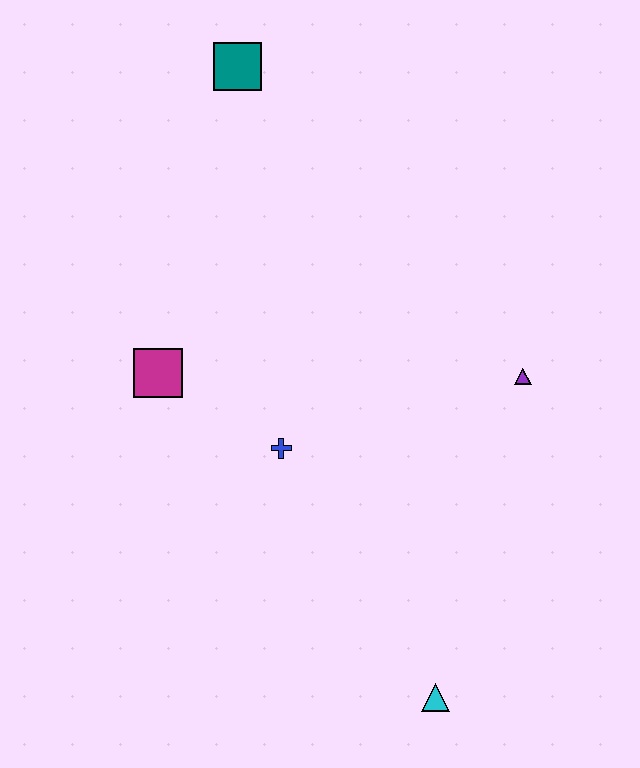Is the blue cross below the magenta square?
Yes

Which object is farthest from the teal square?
The cyan triangle is farthest from the teal square.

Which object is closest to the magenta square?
The blue cross is closest to the magenta square.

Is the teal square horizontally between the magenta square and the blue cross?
Yes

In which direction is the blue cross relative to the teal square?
The blue cross is below the teal square.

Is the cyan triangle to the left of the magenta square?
No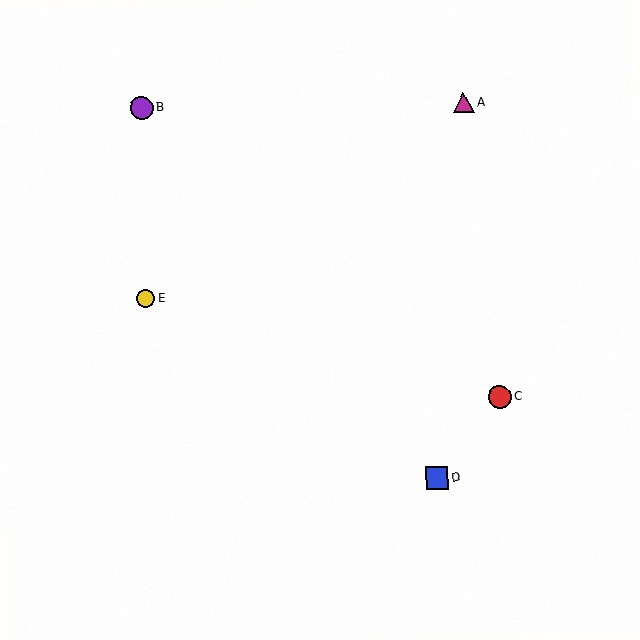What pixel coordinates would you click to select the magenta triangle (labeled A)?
Click at (464, 103) to select the magenta triangle A.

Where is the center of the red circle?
The center of the red circle is at (500, 397).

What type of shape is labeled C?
Shape C is a red circle.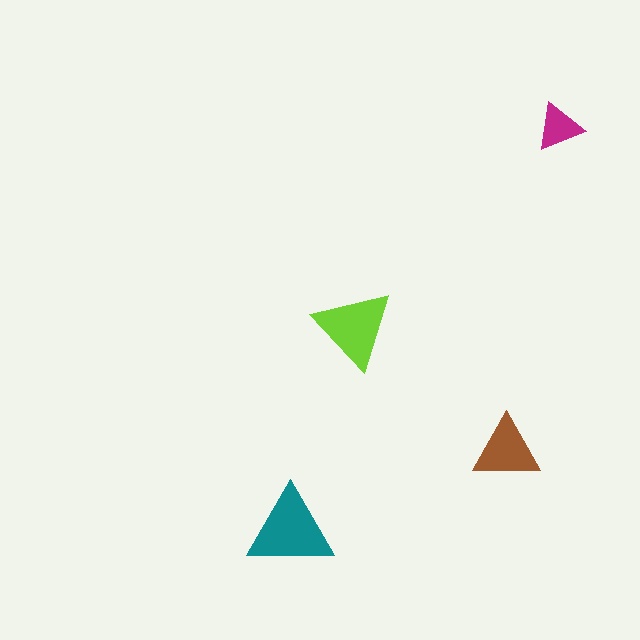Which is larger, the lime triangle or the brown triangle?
The lime one.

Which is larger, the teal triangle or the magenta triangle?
The teal one.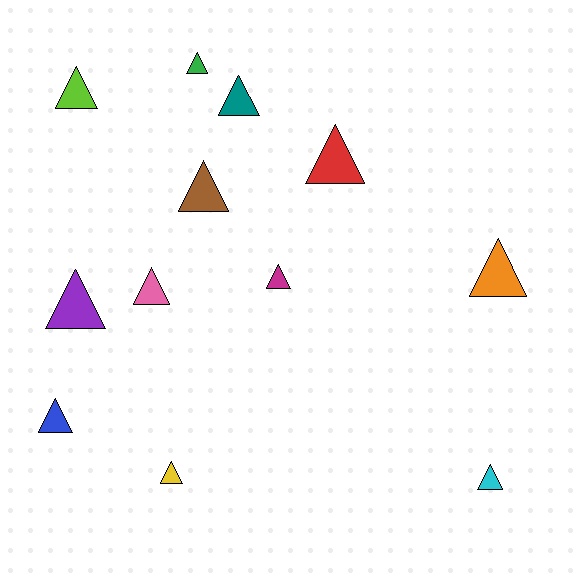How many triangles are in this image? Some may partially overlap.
There are 12 triangles.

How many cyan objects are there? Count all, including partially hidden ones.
There is 1 cyan object.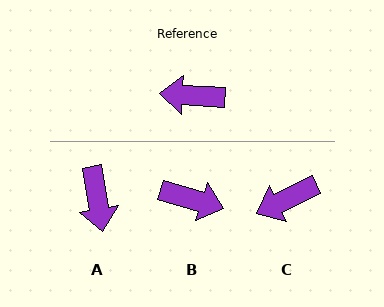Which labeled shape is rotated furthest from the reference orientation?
B, about 167 degrees away.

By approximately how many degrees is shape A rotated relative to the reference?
Approximately 102 degrees counter-clockwise.